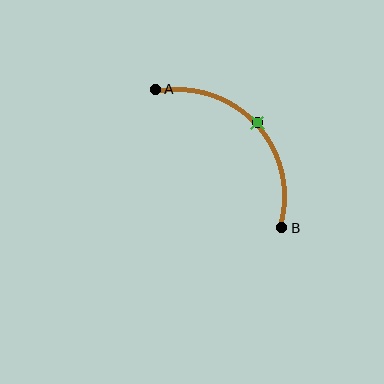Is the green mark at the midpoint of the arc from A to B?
Yes. The green mark lies on the arc at equal arc-length from both A and B — it is the arc midpoint.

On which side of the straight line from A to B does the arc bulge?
The arc bulges above and to the right of the straight line connecting A and B.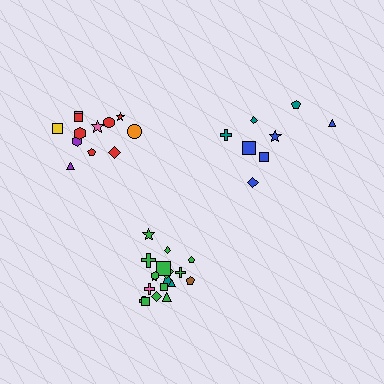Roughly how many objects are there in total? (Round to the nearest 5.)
Roughly 40 objects in total.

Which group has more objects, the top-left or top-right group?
The top-left group.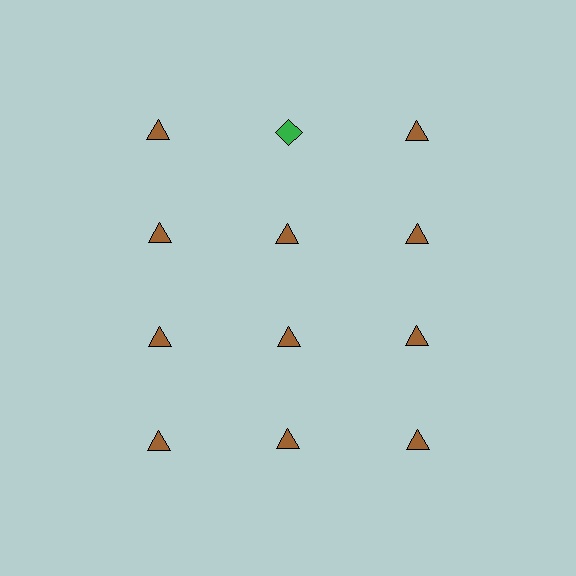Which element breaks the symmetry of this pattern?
The green diamond in the top row, second from left column breaks the symmetry. All other shapes are brown triangles.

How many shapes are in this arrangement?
There are 12 shapes arranged in a grid pattern.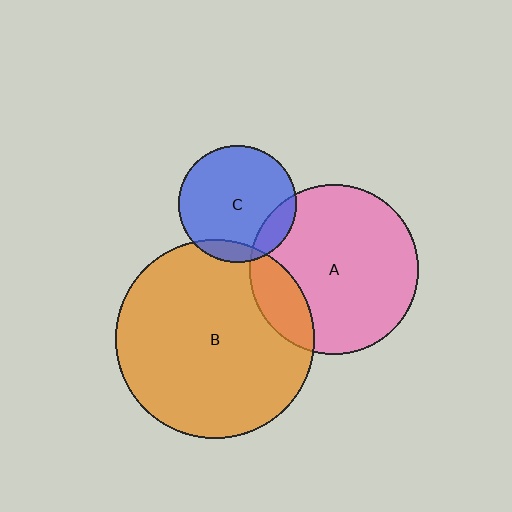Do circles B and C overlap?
Yes.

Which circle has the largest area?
Circle B (orange).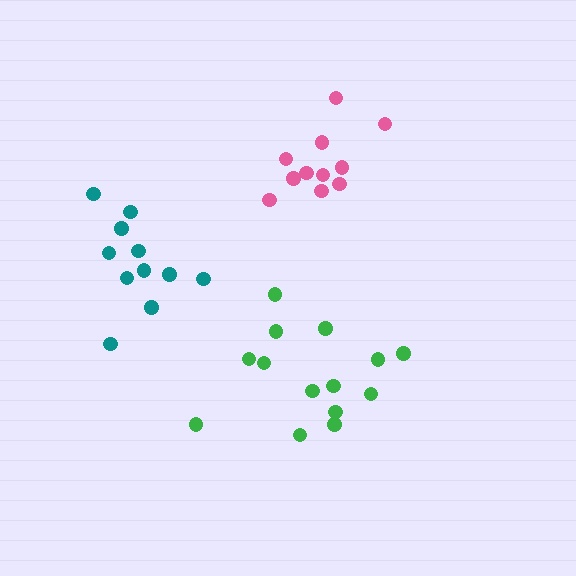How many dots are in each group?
Group 1: 11 dots, Group 2: 14 dots, Group 3: 11 dots (36 total).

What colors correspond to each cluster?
The clusters are colored: teal, green, pink.